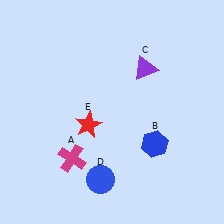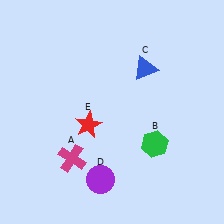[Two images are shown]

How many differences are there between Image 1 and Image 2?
There are 3 differences between the two images.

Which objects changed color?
B changed from blue to green. C changed from purple to blue. D changed from blue to purple.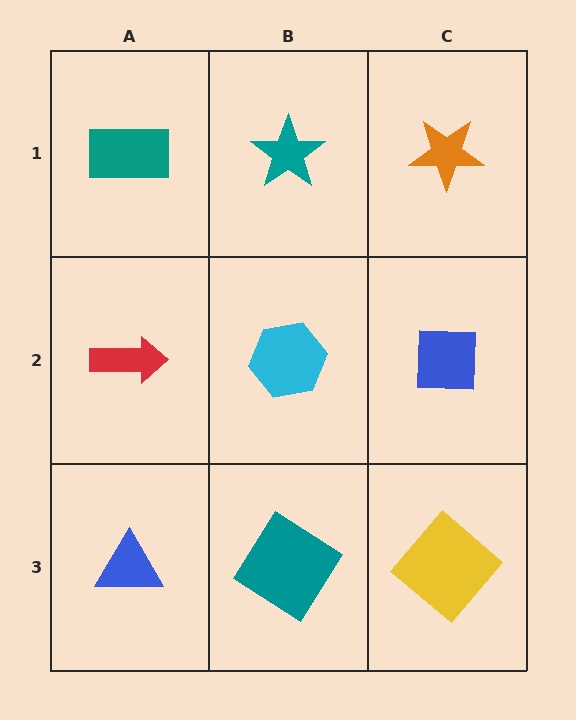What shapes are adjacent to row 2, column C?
An orange star (row 1, column C), a yellow diamond (row 3, column C), a cyan hexagon (row 2, column B).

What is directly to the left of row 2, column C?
A cyan hexagon.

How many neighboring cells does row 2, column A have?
3.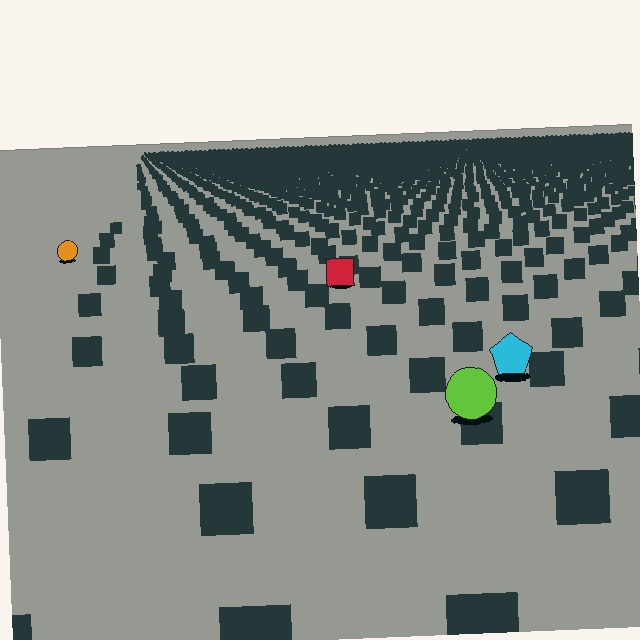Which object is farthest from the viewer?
The orange circle is farthest from the viewer. It appears smaller and the ground texture around it is denser.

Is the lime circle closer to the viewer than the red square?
Yes. The lime circle is closer — you can tell from the texture gradient: the ground texture is coarser near it.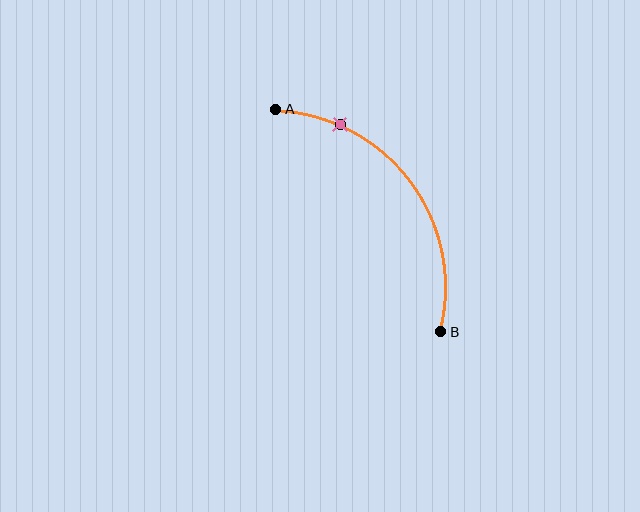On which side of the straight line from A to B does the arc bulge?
The arc bulges above and to the right of the straight line connecting A and B.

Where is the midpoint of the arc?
The arc midpoint is the point on the curve farthest from the straight line joining A and B. It sits above and to the right of that line.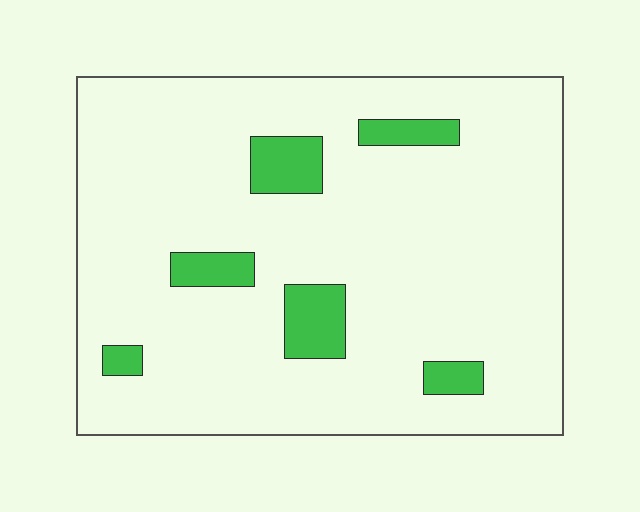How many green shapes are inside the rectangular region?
6.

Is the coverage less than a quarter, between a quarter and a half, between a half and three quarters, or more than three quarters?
Less than a quarter.